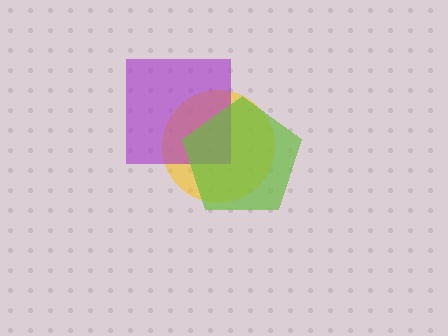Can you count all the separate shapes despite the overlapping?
Yes, there are 3 separate shapes.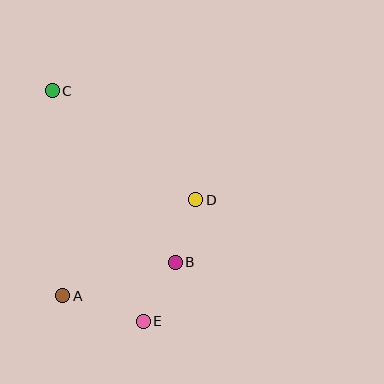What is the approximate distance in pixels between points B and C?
The distance between B and C is approximately 211 pixels.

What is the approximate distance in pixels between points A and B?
The distance between A and B is approximately 117 pixels.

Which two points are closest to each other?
Points B and D are closest to each other.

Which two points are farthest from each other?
Points C and E are farthest from each other.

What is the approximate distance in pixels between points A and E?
The distance between A and E is approximately 84 pixels.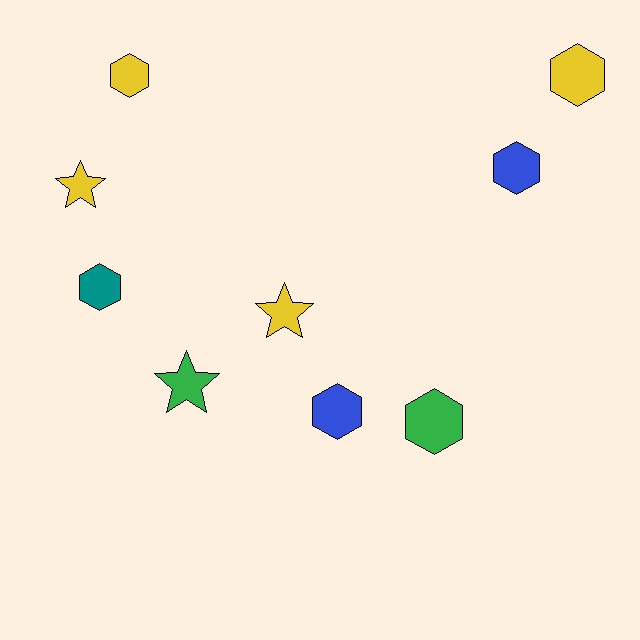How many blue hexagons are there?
There are 2 blue hexagons.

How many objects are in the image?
There are 9 objects.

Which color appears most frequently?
Yellow, with 4 objects.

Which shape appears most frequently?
Hexagon, with 6 objects.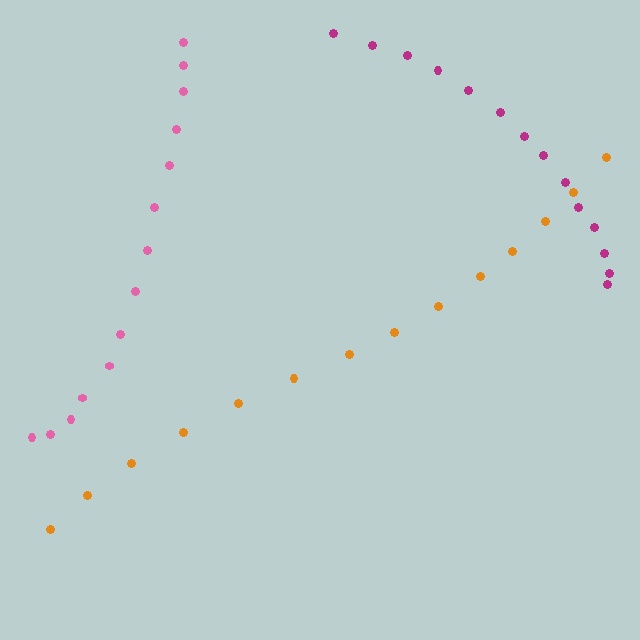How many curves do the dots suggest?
There are 3 distinct paths.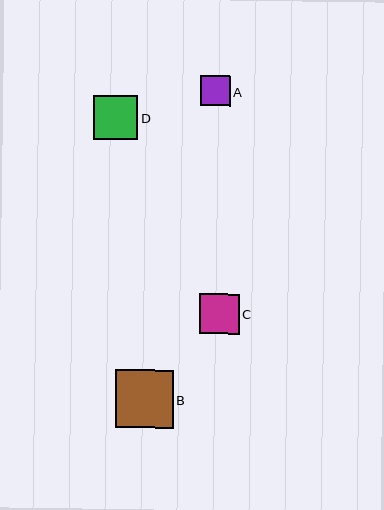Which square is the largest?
Square B is the largest with a size of approximately 58 pixels.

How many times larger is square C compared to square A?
Square C is approximately 1.3 times the size of square A.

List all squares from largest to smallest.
From largest to smallest: B, D, C, A.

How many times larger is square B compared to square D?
Square B is approximately 1.3 times the size of square D.